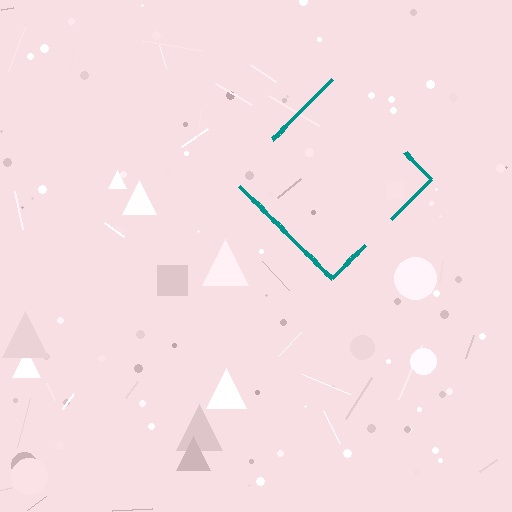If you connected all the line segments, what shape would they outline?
They would outline a diamond.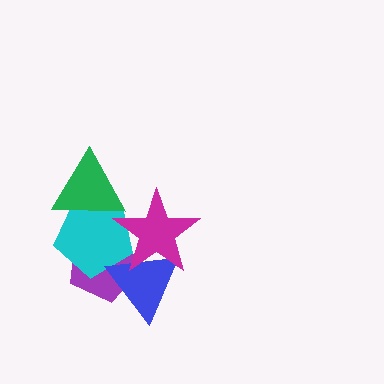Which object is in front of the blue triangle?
The magenta star is in front of the blue triangle.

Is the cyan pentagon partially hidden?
Yes, it is partially covered by another shape.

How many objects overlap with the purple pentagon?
3 objects overlap with the purple pentagon.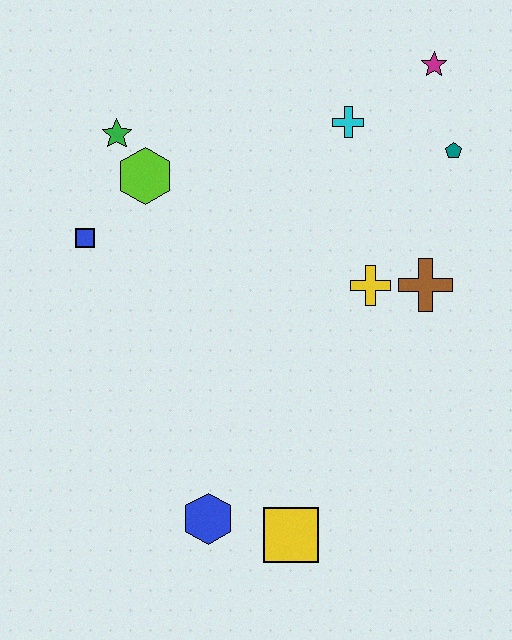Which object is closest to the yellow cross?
The brown cross is closest to the yellow cross.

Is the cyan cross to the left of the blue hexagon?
No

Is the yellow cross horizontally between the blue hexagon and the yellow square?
No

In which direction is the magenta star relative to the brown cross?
The magenta star is above the brown cross.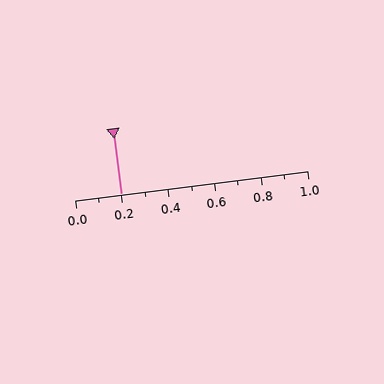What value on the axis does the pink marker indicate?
The marker indicates approximately 0.2.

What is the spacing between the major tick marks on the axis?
The major ticks are spaced 0.2 apart.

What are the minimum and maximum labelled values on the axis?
The axis runs from 0.0 to 1.0.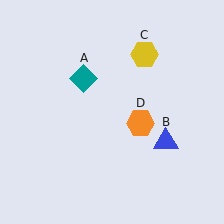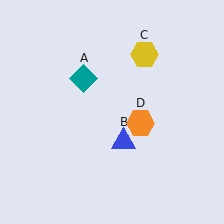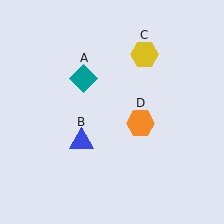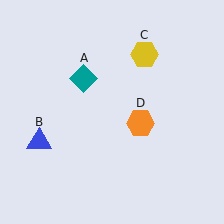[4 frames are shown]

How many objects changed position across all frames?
1 object changed position: blue triangle (object B).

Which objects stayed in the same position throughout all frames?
Teal diamond (object A) and yellow hexagon (object C) and orange hexagon (object D) remained stationary.